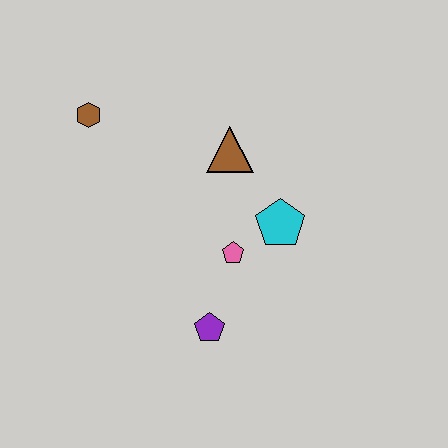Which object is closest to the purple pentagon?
The pink pentagon is closest to the purple pentagon.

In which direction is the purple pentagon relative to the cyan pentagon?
The purple pentagon is below the cyan pentagon.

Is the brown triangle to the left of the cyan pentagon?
Yes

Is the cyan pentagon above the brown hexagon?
No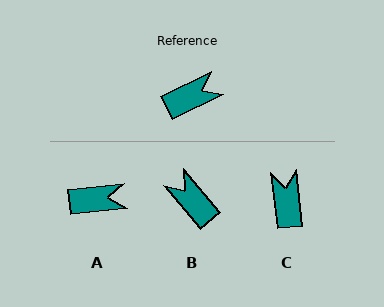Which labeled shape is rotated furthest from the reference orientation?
B, about 104 degrees away.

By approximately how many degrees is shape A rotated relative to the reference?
Approximately 20 degrees clockwise.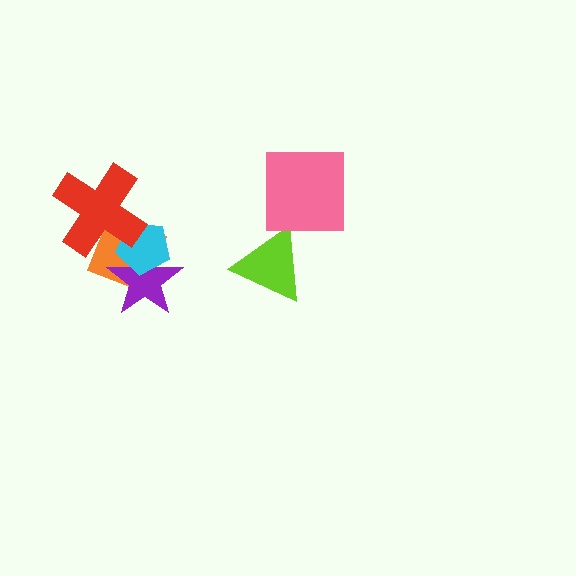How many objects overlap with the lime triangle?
0 objects overlap with the lime triangle.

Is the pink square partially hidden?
No, no other shape covers it.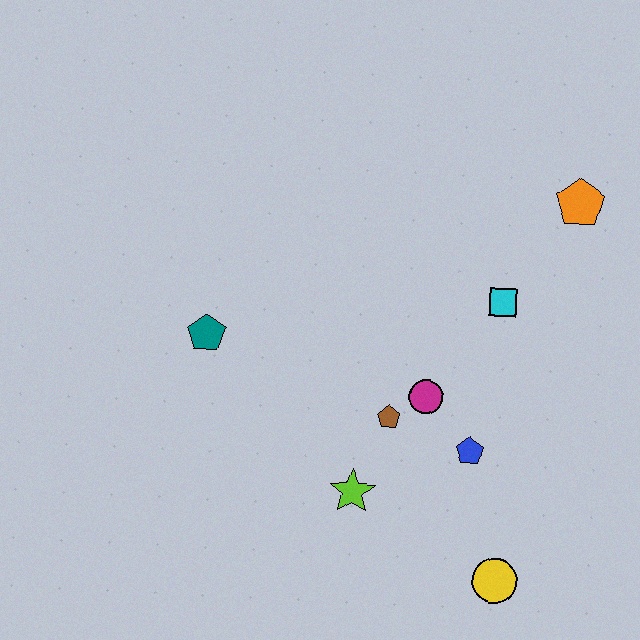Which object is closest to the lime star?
The brown pentagon is closest to the lime star.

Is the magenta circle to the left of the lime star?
No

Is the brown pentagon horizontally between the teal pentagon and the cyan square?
Yes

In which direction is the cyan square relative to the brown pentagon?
The cyan square is above the brown pentagon.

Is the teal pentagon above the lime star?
Yes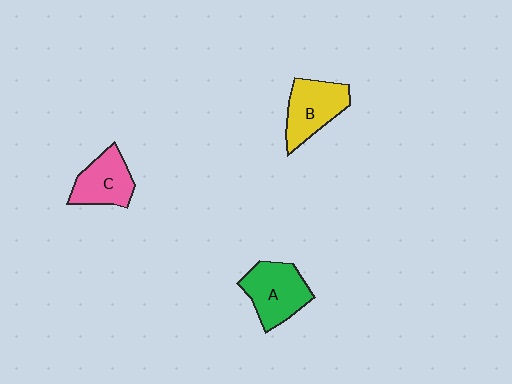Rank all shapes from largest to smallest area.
From largest to smallest: A (green), B (yellow), C (pink).